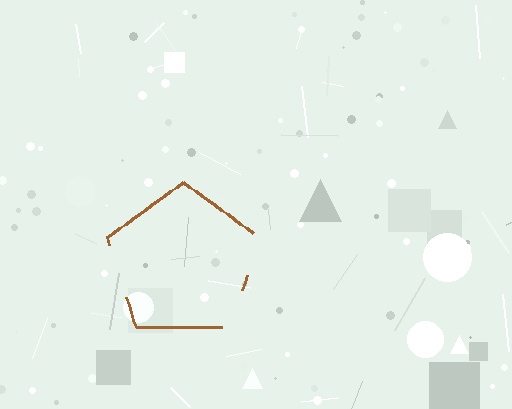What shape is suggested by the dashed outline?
The dashed outline suggests a pentagon.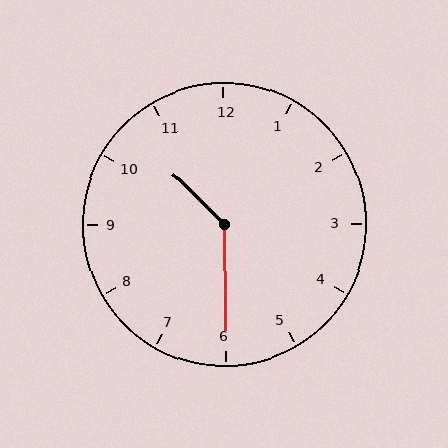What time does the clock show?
10:30.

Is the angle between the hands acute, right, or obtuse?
It is obtuse.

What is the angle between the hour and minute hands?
Approximately 135 degrees.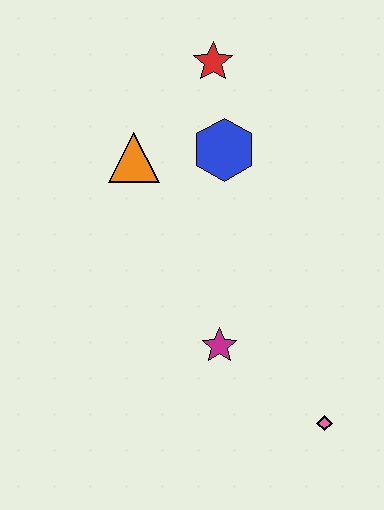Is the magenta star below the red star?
Yes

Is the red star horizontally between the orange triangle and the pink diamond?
Yes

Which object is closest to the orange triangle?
The blue hexagon is closest to the orange triangle.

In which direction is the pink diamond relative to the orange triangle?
The pink diamond is below the orange triangle.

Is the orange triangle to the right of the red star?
No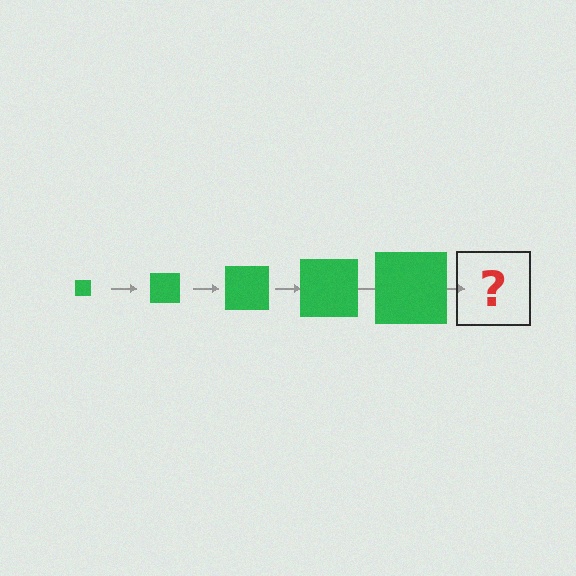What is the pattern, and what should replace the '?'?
The pattern is that the square gets progressively larger each step. The '?' should be a green square, larger than the previous one.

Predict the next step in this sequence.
The next step is a green square, larger than the previous one.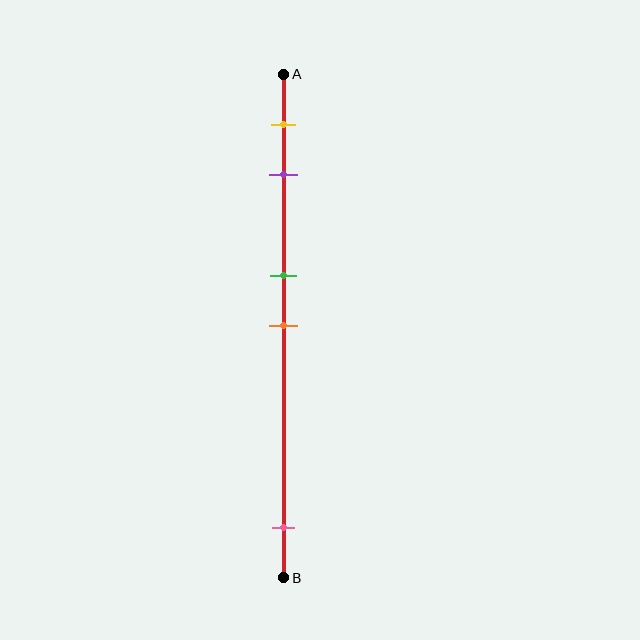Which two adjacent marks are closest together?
The green and orange marks are the closest adjacent pair.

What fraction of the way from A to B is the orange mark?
The orange mark is approximately 50% (0.5) of the way from A to B.